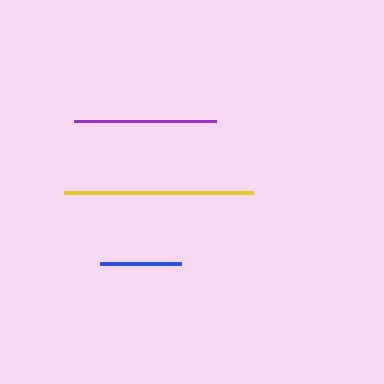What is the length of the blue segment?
The blue segment is approximately 81 pixels long.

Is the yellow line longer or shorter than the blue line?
The yellow line is longer than the blue line.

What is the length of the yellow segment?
The yellow segment is approximately 188 pixels long.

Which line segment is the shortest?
The blue line is the shortest at approximately 81 pixels.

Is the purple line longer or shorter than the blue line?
The purple line is longer than the blue line.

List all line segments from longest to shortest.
From longest to shortest: yellow, purple, blue.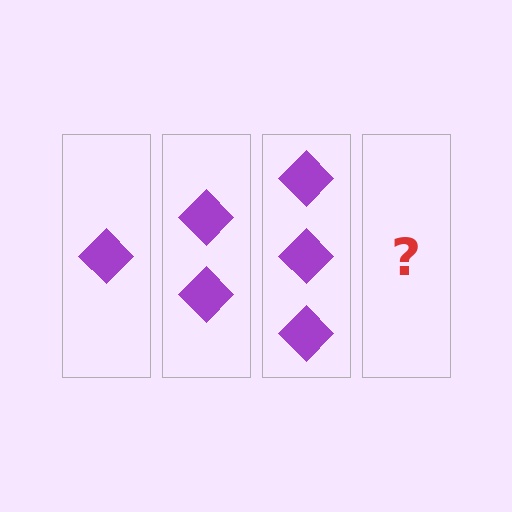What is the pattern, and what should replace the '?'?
The pattern is that each step adds one more diamond. The '?' should be 4 diamonds.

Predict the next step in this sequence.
The next step is 4 diamonds.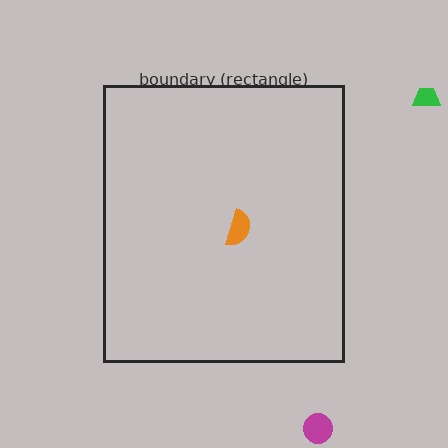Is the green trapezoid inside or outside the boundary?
Outside.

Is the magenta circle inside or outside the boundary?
Outside.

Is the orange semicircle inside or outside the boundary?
Inside.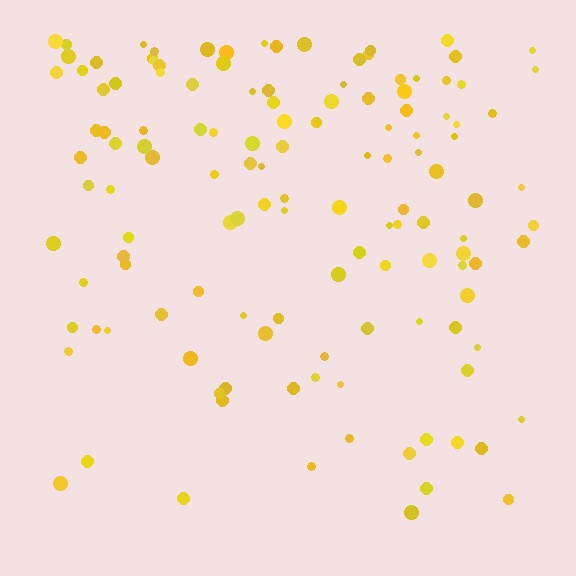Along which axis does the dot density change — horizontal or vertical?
Vertical.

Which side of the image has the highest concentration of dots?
The top.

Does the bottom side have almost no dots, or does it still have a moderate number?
Still a moderate number, just noticeably fewer than the top.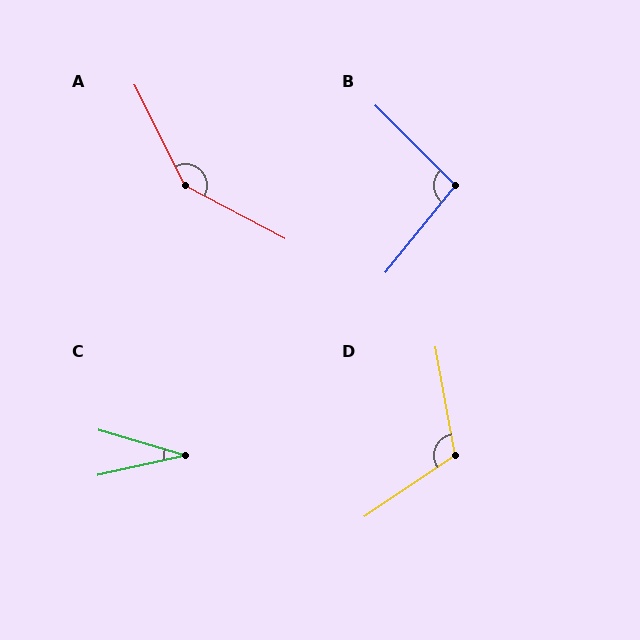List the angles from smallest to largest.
C (29°), B (96°), D (114°), A (144°).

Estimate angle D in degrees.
Approximately 114 degrees.